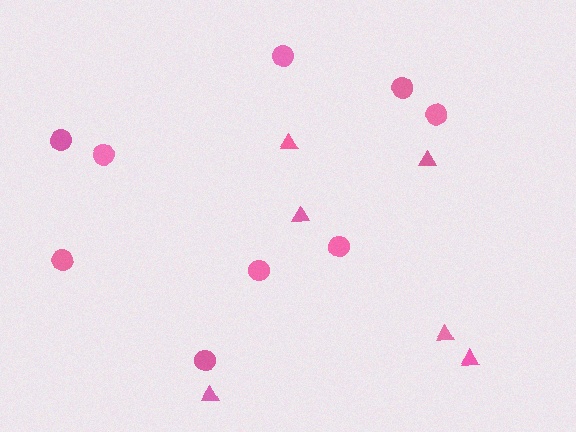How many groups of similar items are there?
There are 2 groups: one group of circles (9) and one group of triangles (6).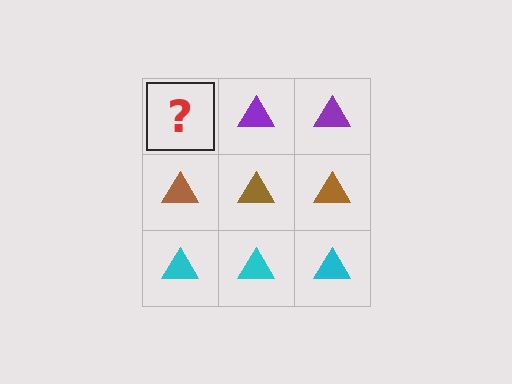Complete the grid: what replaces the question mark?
The question mark should be replaced with a purple triangle.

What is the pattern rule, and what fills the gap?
The rule is that each row has a consistent color. The gap should be filled with a purple triangle.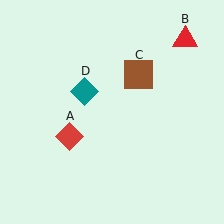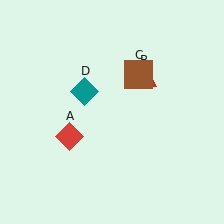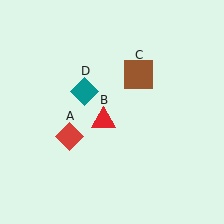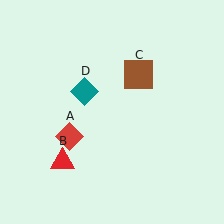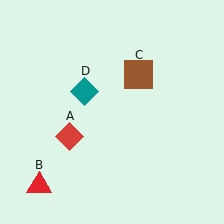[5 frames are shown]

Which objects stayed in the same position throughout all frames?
Red diamond (object A) and brown square (object C) and teal diamond (object D) remained stationary.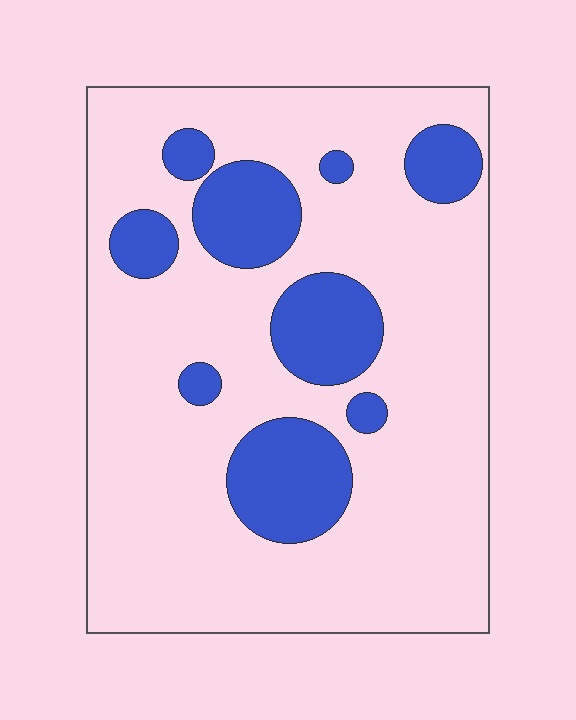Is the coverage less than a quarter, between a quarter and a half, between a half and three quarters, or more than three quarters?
Less than a quarter.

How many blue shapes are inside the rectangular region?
9.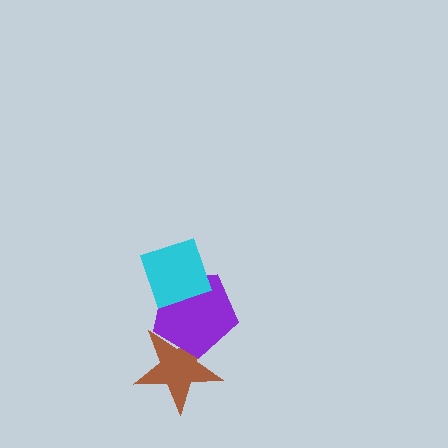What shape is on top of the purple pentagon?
The cyan diamond is on top of the purple pentagon.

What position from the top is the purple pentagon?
The purple pentagon is 2nd from the top.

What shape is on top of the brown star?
The purple pentagon is on top of the brown star.